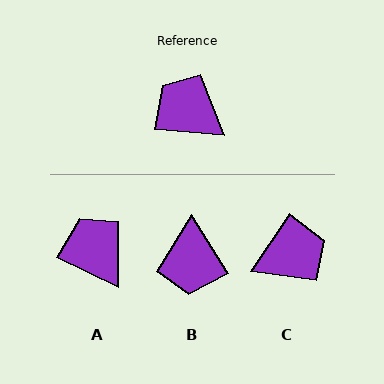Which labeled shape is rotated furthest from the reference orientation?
B, about 127 degrees away.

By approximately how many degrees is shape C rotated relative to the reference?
Approximately 119 degrees clockwise.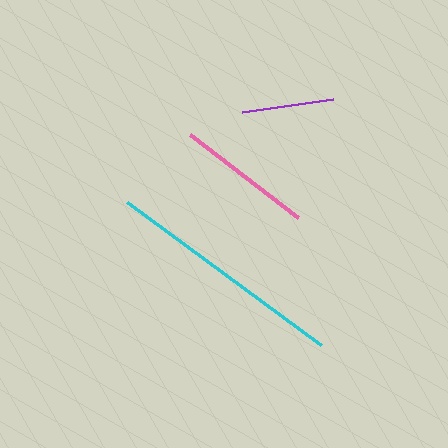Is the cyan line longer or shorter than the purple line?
The cyan line is longer than the purple line.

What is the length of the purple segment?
The purple segment is approximately 91 pixels long.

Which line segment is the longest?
The cyan line is the longest at approximately 240 pixels.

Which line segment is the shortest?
The purple line is the shortest at approximately 91 pixels.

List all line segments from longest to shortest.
From longest to shortest: cyan, pink, purple.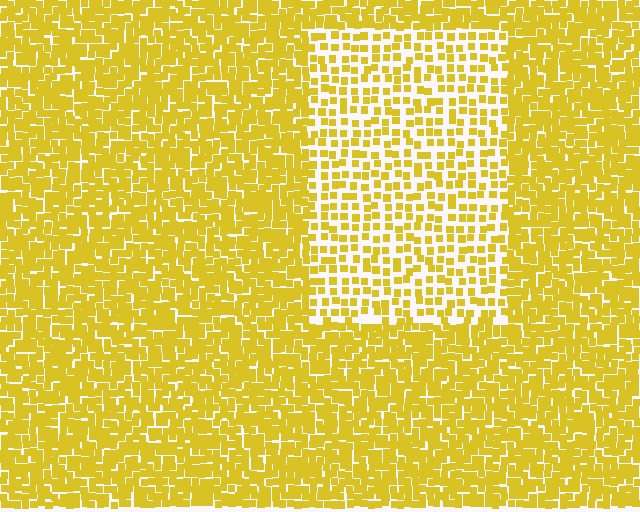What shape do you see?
I see a rectangle.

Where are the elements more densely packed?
The elements are more densely packed outside the rectangle boundary.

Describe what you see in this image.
The image contains small yellow elements arranged at two different densities. A rectangle-shaped region is visible where the elements are less densely packed than the surrounding area.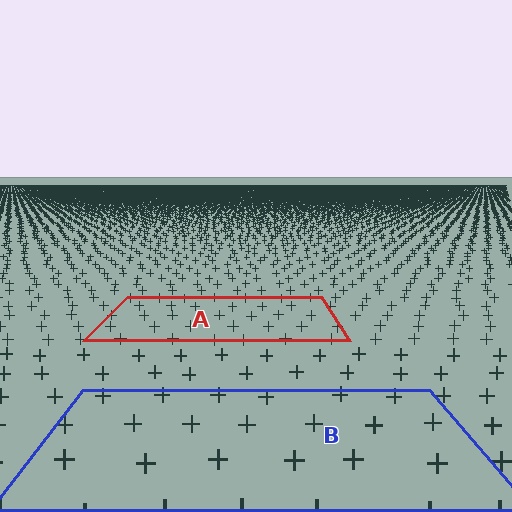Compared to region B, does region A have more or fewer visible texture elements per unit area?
Region A has more texture elements per unit area — they are packed more densely because it is farther away.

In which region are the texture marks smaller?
The texture marks are smaller in region A, because it is farther away.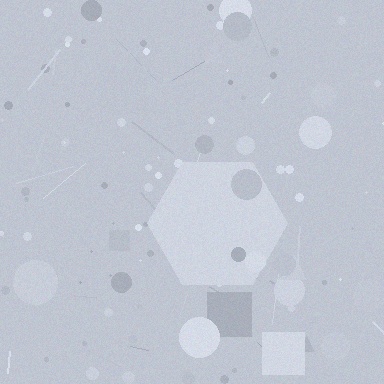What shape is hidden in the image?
A hexagon is hidden in the image.